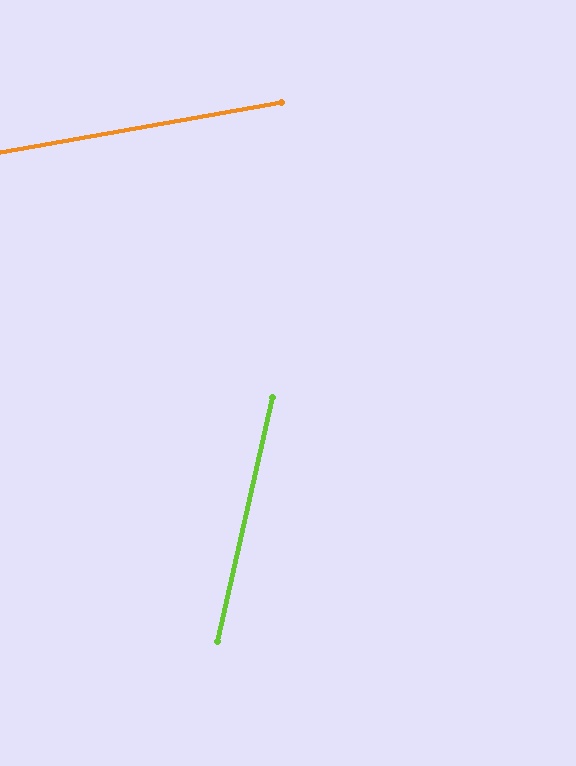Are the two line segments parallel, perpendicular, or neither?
Neither parallel nor perpendicular — they differ by about 67°.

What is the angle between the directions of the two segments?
Approximately 67 degrees.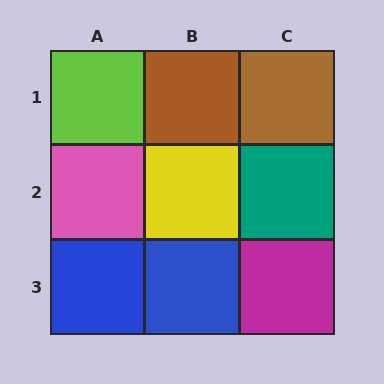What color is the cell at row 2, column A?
Pink.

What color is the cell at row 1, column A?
Lime.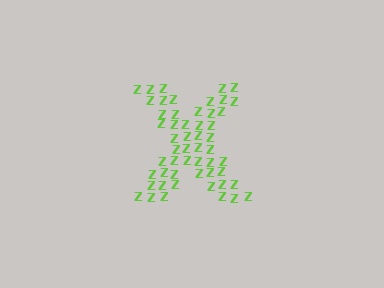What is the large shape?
The large shape is the letter X.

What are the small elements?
The small elements are letter Z's.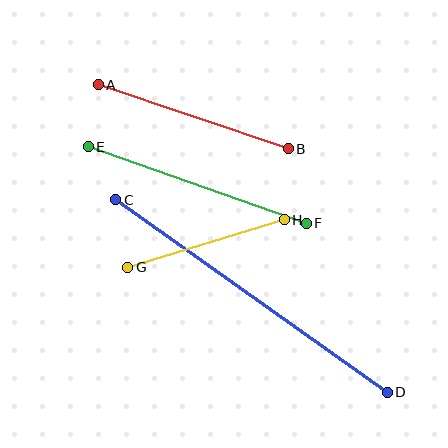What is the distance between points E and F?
The distance is approximately 231 pixels.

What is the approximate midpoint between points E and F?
The midpoint is at approximately (197, 185) pixels.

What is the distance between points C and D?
The distance is approximately 333 pixels.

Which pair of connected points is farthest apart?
Points C and D are farthest apart.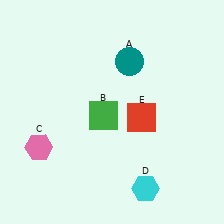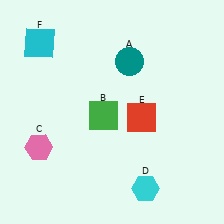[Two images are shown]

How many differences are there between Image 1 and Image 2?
There is 1 difference between the two images.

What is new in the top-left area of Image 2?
A cyan square (F) was added in the top-left area of Image 2.